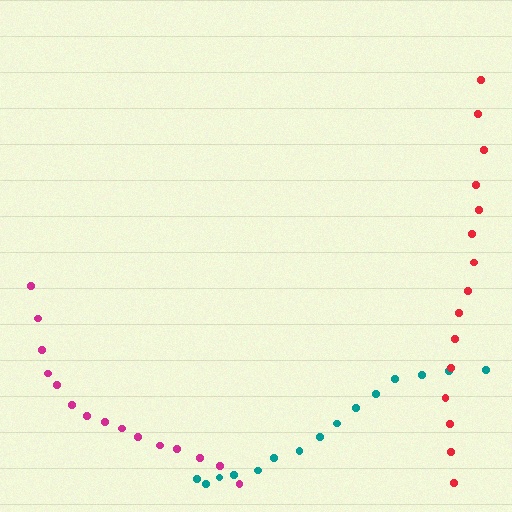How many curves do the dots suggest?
There are 3 distinct paths.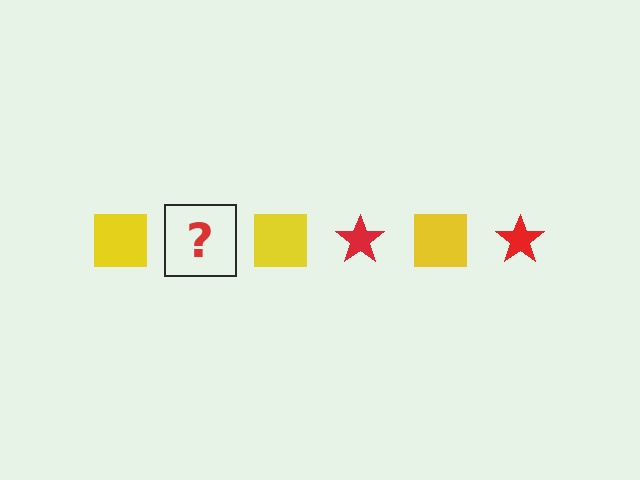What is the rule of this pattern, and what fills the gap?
The rule is that the pattern alternates between yellow square and red star. The gap should be filled with a red star.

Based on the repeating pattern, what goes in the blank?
The blank should be a red star.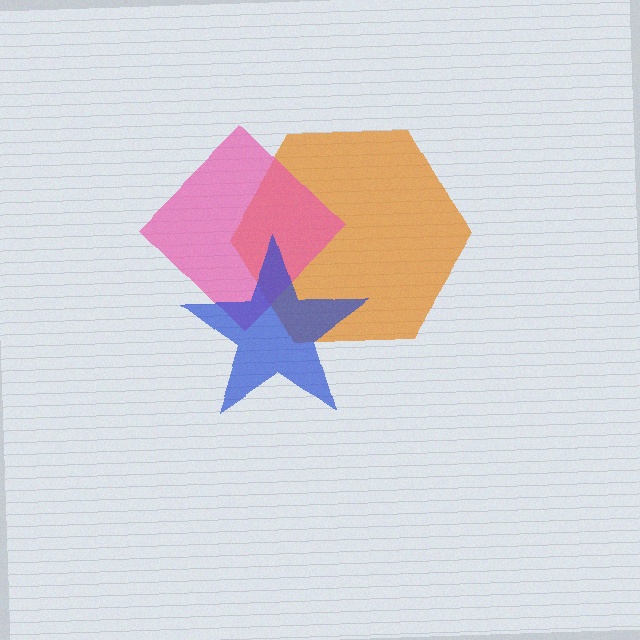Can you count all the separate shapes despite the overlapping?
Yes, there are 3 separate shapes.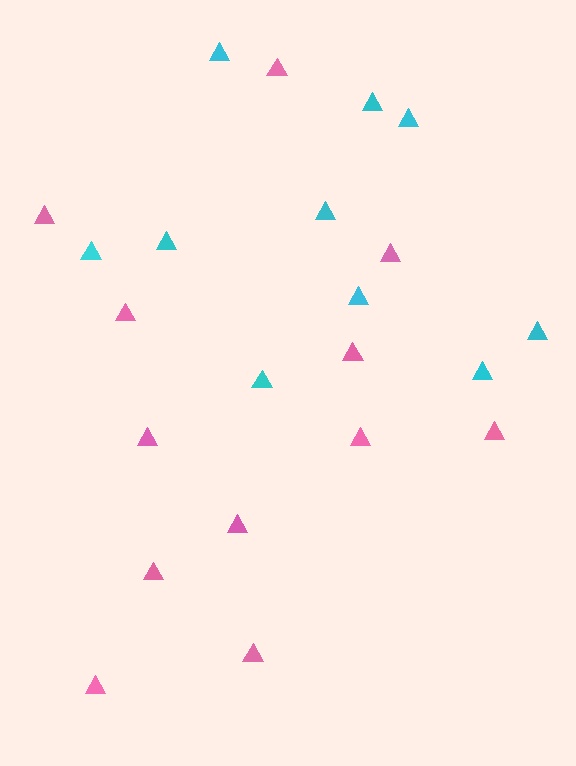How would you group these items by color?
There are 2 groups: one group of pink triangles (12) and one group of cyan triangles (10).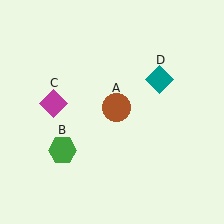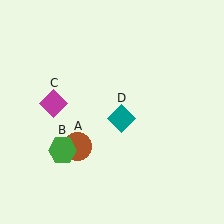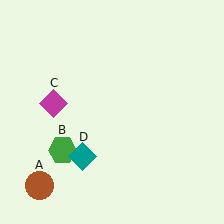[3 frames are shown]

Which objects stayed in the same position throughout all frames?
Green hexagon (object B) and magenta diamond (object C) remained stationary.